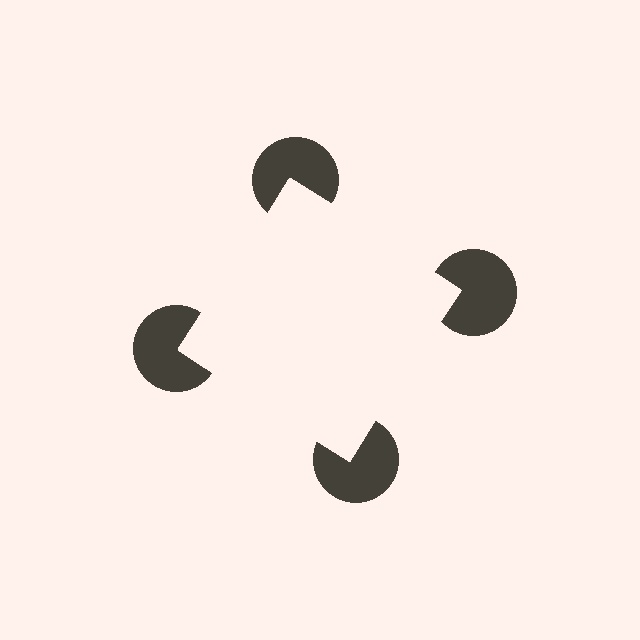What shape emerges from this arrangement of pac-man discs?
An illusory square — its edges are inferred from the aligned wedge cuts in the pac-man discs, not physically drawn.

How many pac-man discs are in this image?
There are 4 — one at each vertex of the illusory square.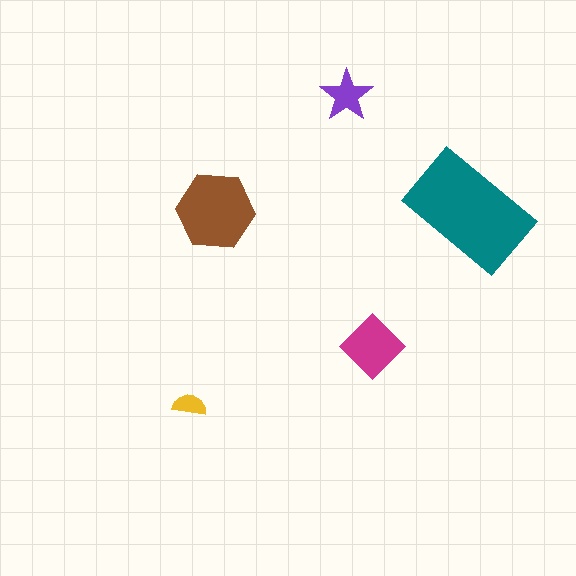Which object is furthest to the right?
The teal rectangle is rightmost.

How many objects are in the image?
There are 5 objects in the image.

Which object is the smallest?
The yellow semicircle.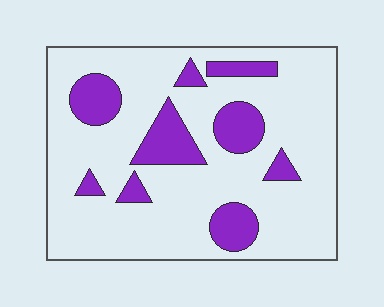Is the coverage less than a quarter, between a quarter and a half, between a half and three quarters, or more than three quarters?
Less than a quarter.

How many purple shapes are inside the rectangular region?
9.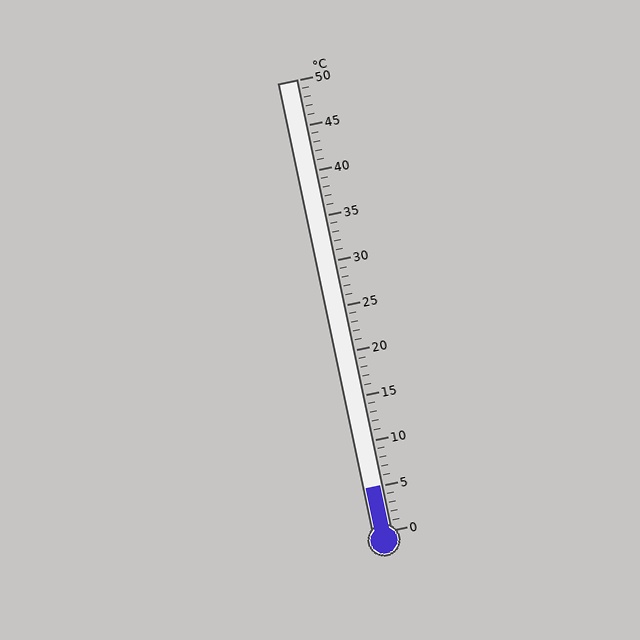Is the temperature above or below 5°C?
The temperature is at 5°C.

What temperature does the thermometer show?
The thermometer shows approximately 5°C.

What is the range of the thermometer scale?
The thermometer scale ranges from 0°C to 50°C.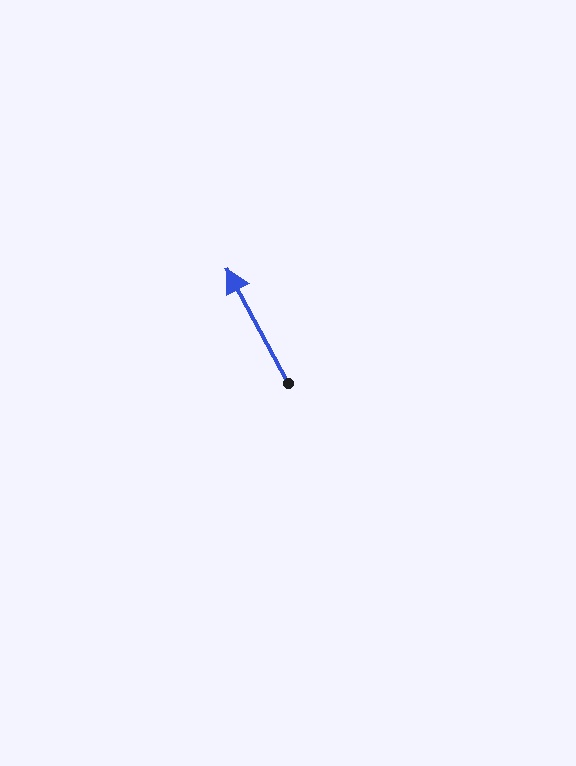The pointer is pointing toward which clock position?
Roughly 11 o'clock.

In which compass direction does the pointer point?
Northwest.